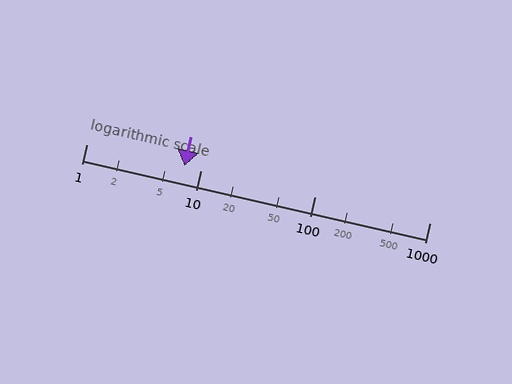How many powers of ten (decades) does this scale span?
The scale spans 3 decades, from 1 to 1000.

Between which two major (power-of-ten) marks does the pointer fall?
The pointer is between 1 and 10.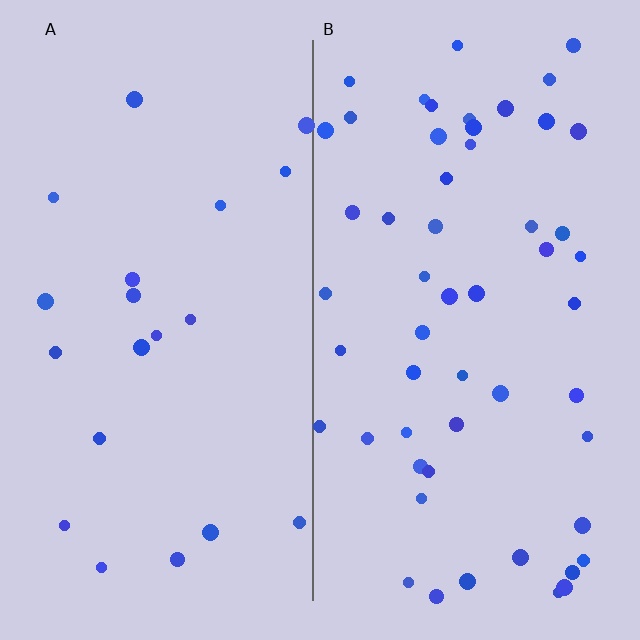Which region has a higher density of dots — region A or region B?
B (the right).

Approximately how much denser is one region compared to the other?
Approximately 2.7× — region B over region A.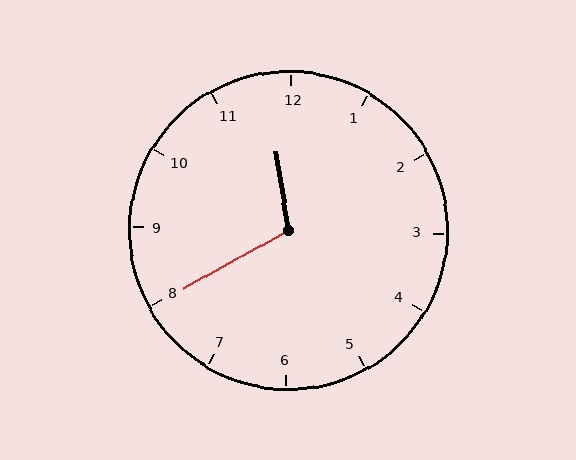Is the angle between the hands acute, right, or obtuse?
It is obtuse.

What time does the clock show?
11:40.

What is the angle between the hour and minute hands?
Approximately 110 degrees.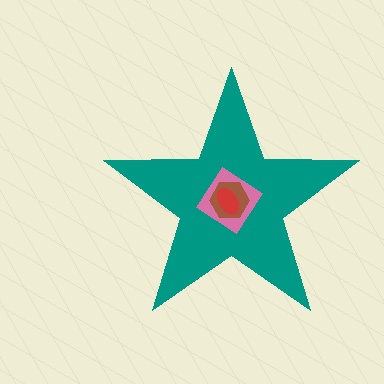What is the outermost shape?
The teal star.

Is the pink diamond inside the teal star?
Yes.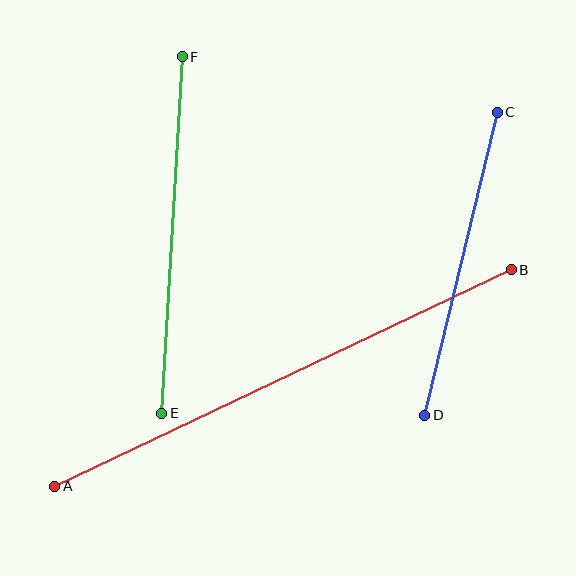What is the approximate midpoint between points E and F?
The midpoint is at approximately (172, 235) pixels.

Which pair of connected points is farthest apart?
Points A and B are farthest apart.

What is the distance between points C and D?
The distance is approximately 311 pixels.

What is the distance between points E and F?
The distance is approximately 357 pixels.